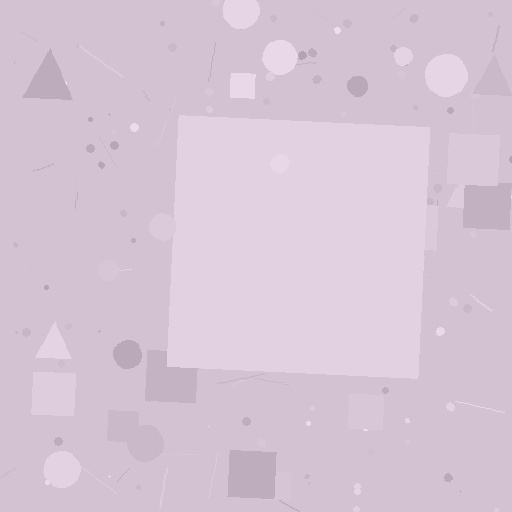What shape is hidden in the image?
A square is hidden in the image.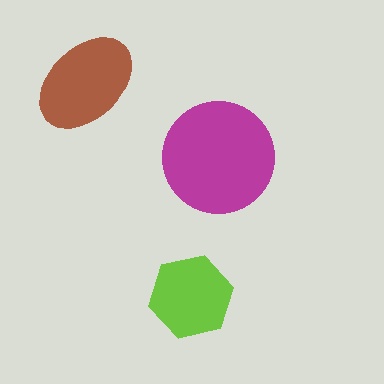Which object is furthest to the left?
The brown ellipse is leftmost.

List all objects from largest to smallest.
The magenta circle, the brown ellipse, the lime hexagon.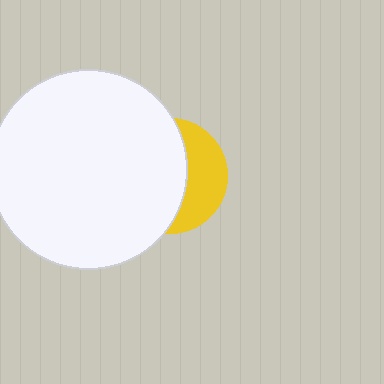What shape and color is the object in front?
The object in front is a white circle.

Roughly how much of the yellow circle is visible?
A small part of it is visible (roughly 37%).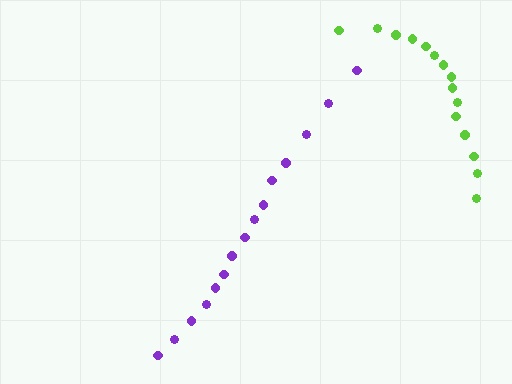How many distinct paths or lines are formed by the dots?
There are 2 distinct paths.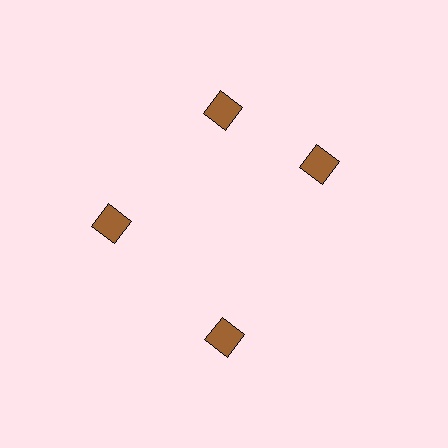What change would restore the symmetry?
The symmetry would be restored by rotating it back into even spacing with its neighbors so that all 4 diamonds sit at equal angles and equal distance from the center.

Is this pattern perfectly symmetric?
No. The 4 brown diamonds are arranged in a ring, but one element near the 3 o'clock position is rotated out of alignment along the ring, breaking the 4-fold rotational symmetry.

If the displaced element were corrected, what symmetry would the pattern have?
It would have 4-fold rotational symmetry — the pattern would map onto itself every 90 degrees.